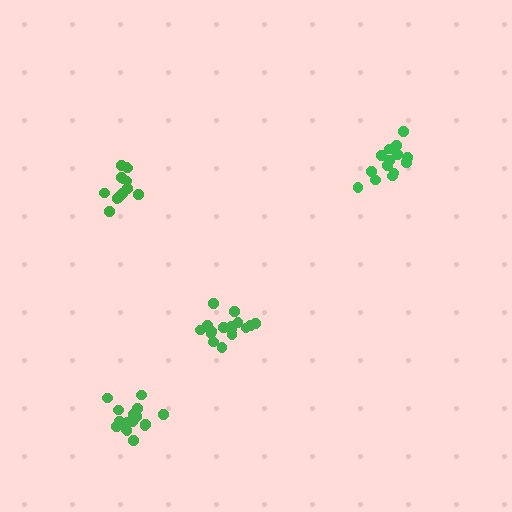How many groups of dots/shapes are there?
There are 4 groups.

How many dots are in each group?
Group 1: 16 dots, Group 2: 14 dots, Group 3: 16 dots, Group 4: 13 dots (59 total).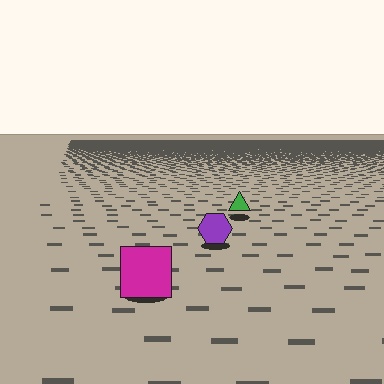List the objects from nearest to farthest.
From nearest to farthest: the magenta square, the purple hexagon, the green triangle.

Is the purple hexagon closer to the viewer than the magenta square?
No. The magenta square is closer — you can tell from the texture gradient: the ground texture is coarser near it.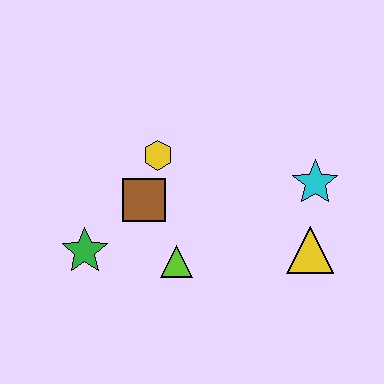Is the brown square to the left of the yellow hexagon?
Yes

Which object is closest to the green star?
The brown square is closest to the green star.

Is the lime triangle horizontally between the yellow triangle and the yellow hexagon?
Yes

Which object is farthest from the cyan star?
The green star is farthest from the cyan star.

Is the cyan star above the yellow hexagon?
No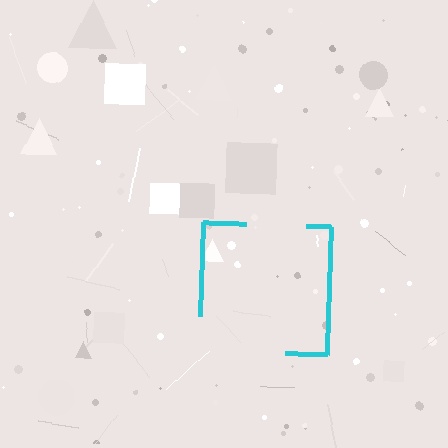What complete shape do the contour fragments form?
The contour fragments form a square.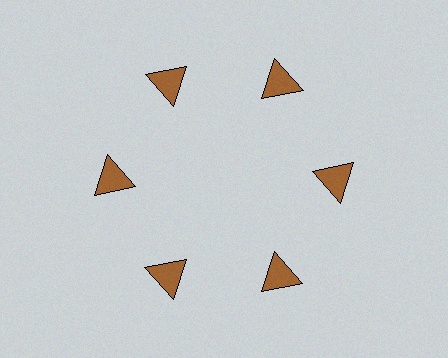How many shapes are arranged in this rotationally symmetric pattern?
There are 6 shapes, arranged in 6 groups of 1.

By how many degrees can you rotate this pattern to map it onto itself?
The pattern maps onto itself every 60 degrees of rotation.